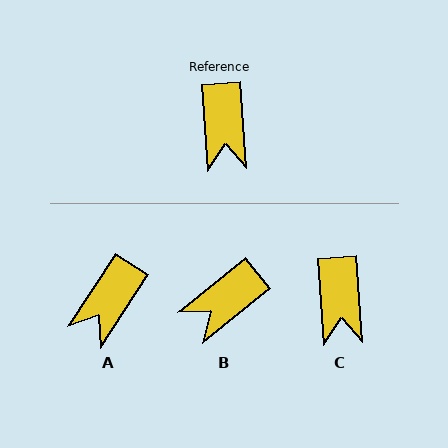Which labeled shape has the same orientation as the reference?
C.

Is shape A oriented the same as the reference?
No, it is off by about 36 degrees.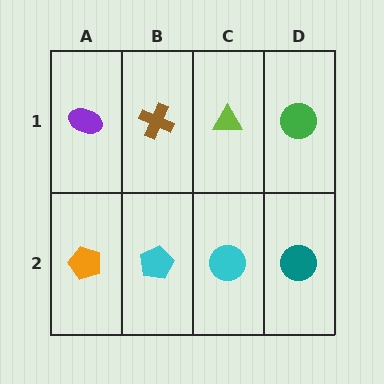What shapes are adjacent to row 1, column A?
An orange pentagon (row 2, column A), a brown cross (row 1, column B).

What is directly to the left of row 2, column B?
An orange pentagon.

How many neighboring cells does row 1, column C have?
3.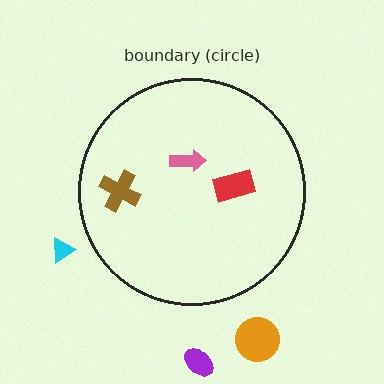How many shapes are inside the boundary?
3 inside, 3 outside.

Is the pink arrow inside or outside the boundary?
Inside.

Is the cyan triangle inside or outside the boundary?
Outside.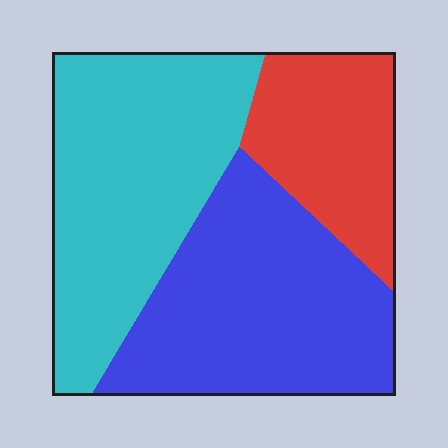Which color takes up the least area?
Red, at roughly 20%.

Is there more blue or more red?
Blue.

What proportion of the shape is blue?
Blue takes up about two fifths (2/5) of the shape.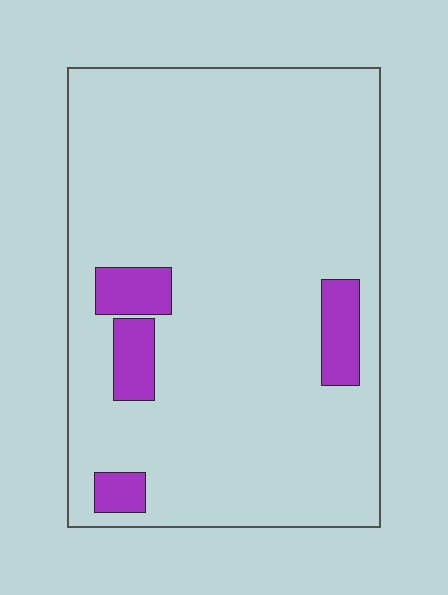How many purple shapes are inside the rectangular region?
4.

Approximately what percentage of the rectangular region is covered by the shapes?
Approximately 10%.